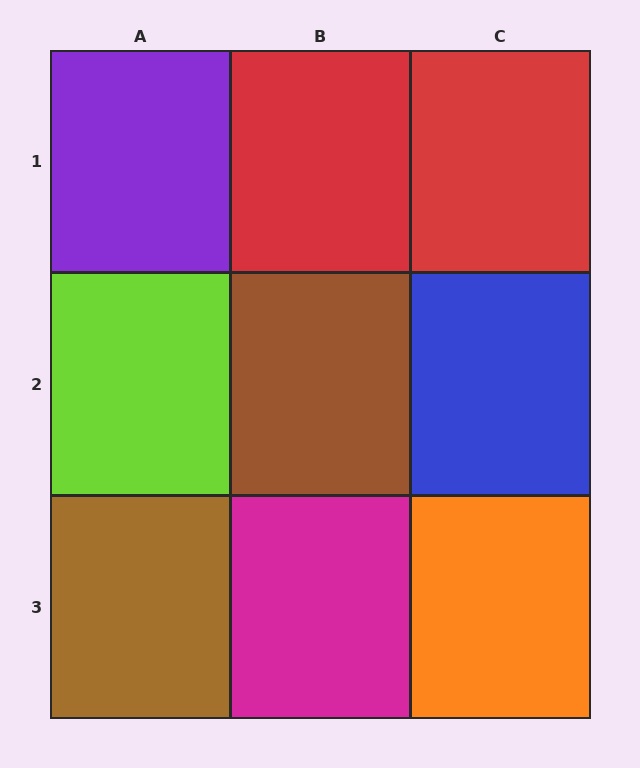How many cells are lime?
1 cell is lime.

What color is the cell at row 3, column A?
Brown.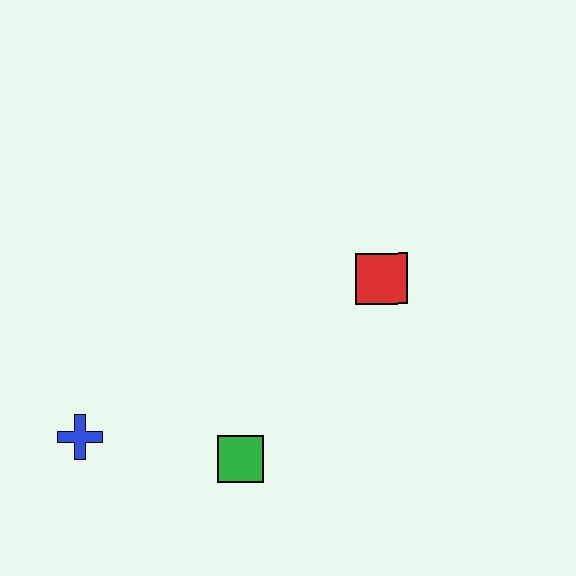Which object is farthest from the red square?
The blue cross is farthest from the red square.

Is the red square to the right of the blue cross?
Yes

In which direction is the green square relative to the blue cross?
The green square is to the right of the blue cross.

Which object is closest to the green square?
The blue cross is closest to the green square.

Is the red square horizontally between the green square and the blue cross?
No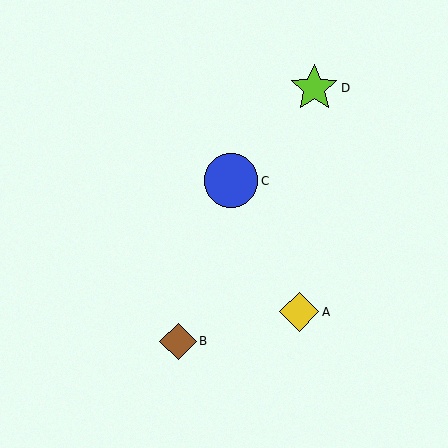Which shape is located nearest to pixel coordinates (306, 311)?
The yellow diamond (labeled A) at (299, 312) is nearest to that location.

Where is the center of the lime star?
The center of the lime star is at (314, 88).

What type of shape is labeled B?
Shape B is a brown diamond.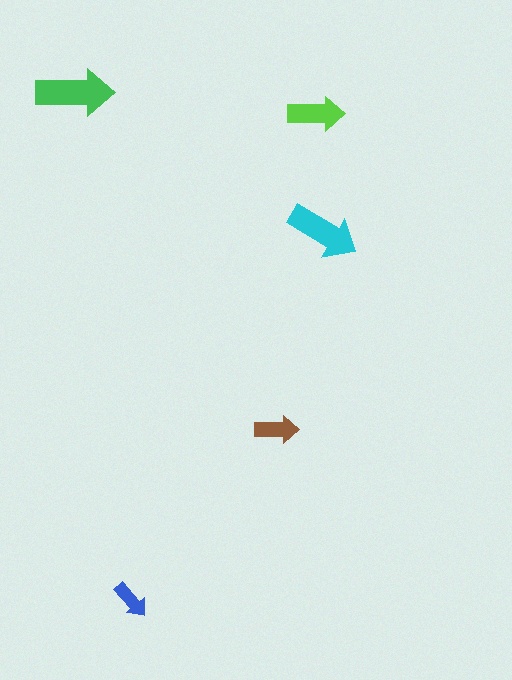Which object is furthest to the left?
The green arrow is leftmost.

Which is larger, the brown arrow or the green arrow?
The green one.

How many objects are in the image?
There are 5 objects in the image.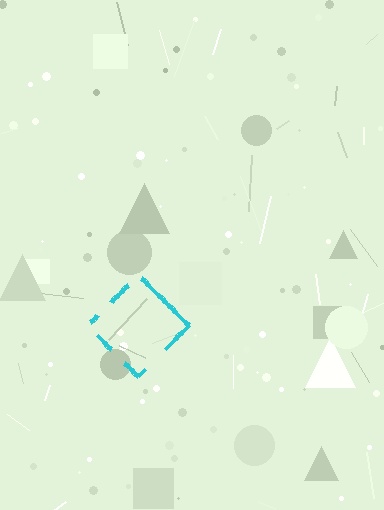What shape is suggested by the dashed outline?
The dashed outline suggests a diamond.